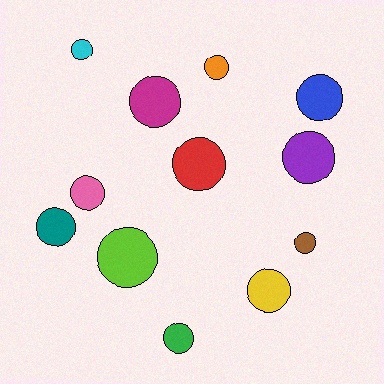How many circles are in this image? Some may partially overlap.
There are 12 circles.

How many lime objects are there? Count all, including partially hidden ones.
There is 1 lime object.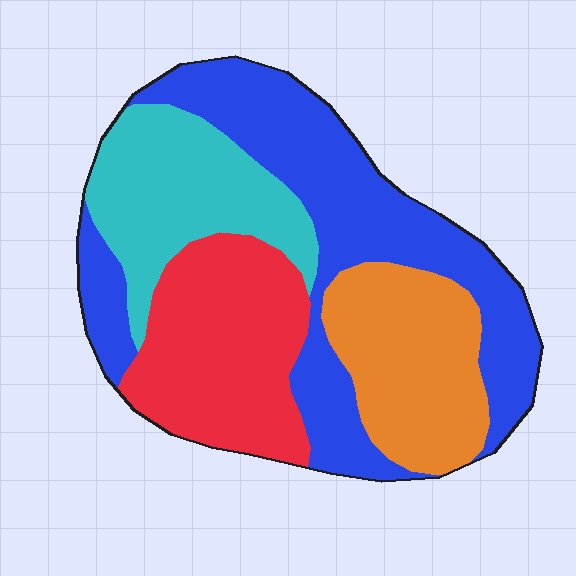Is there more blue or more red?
Blue.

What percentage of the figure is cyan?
Cyan covers roughly 20% of the figure.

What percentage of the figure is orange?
Orange takes up about one fifth (1/5) of the figure.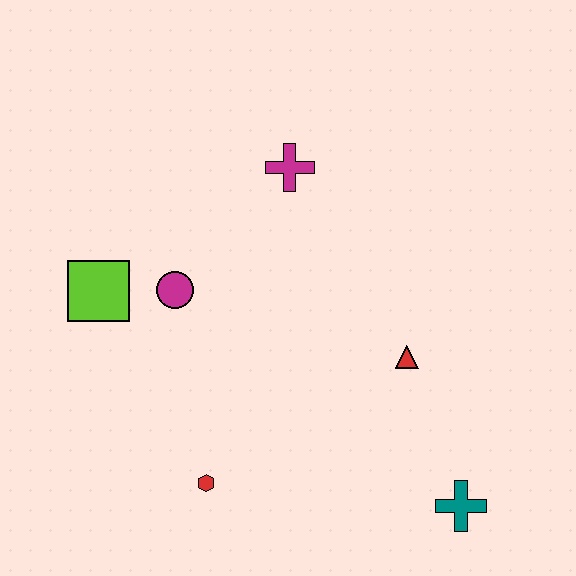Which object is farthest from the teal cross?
The lime square is farthest from the teal cross.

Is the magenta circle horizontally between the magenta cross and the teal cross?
No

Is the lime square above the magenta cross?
No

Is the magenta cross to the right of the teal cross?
No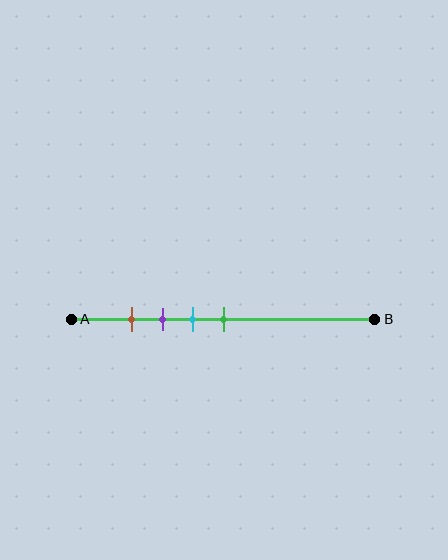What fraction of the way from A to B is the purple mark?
The purple mark is approximately 30% (0.3) of the way from A to B.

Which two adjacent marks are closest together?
The brown and purple marks are the closest adjacent pair.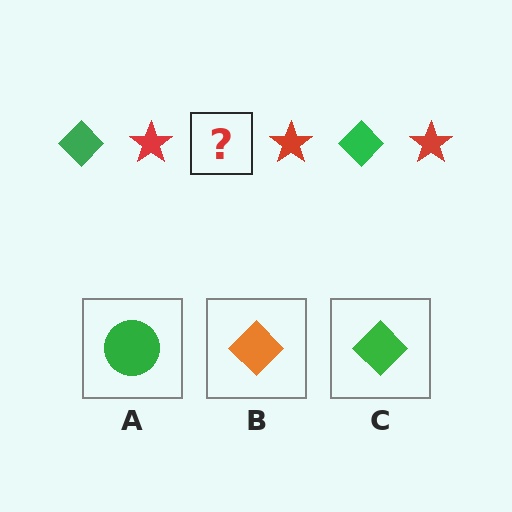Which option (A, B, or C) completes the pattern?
C.